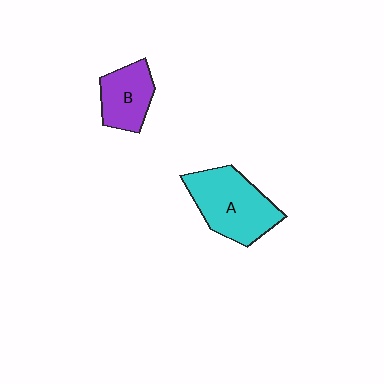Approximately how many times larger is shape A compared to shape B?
Approximately 1.6 times.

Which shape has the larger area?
Shape A (cyan).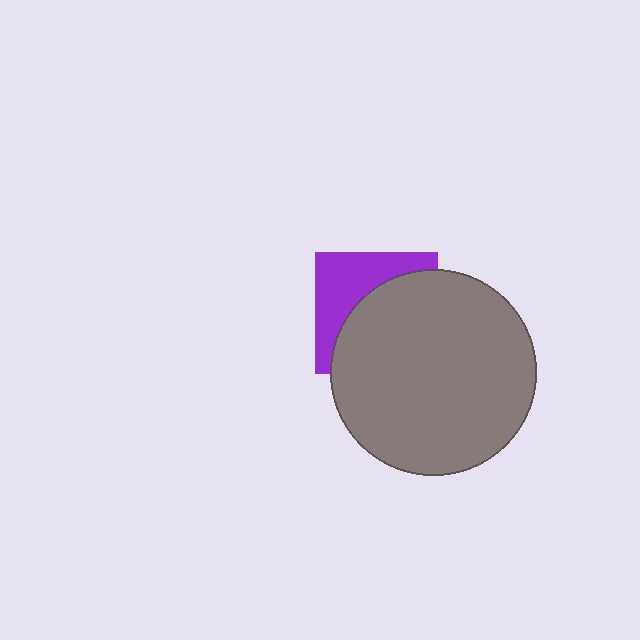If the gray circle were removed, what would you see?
You would see the complete purple square.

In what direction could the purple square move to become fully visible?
The purple square could move toward the upper-left. That would shift it out from behind the gray circle entirely.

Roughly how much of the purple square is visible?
A small part of it is visible (roughly 40%).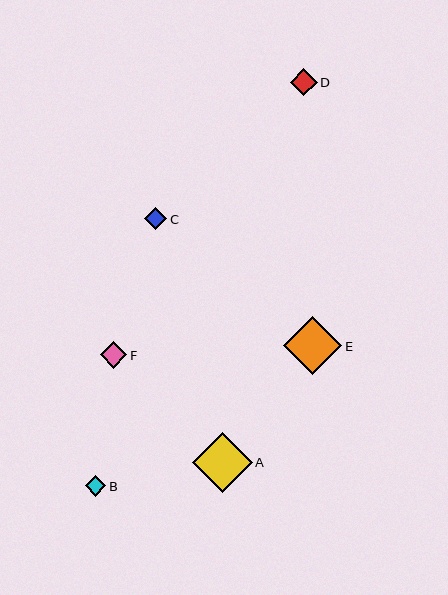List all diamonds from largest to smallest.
From largest to smallest: A, E, D, F, C, B.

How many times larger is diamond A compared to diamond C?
Diamond A is approximately 2.7 times the size of diamond C.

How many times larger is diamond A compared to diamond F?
Diamond A is approximately 2.2 times the size of diamond F.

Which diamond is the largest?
Diamond A is the largest with a size of approximately 60 pixels.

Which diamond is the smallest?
Diamond B is the smallest with a size of approximately 20 pixels.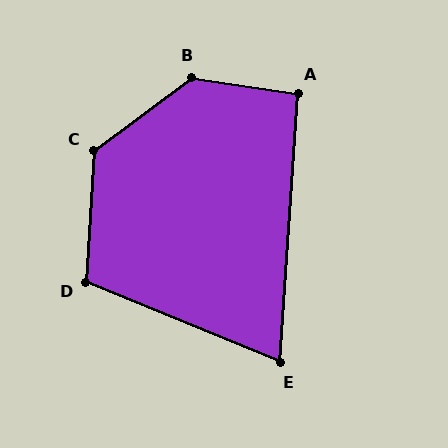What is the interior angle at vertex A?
Approximately 95 degrees (approximately right).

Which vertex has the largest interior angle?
B, at approximately 135 degrees.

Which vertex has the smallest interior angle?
E, at approximately 71 degrees.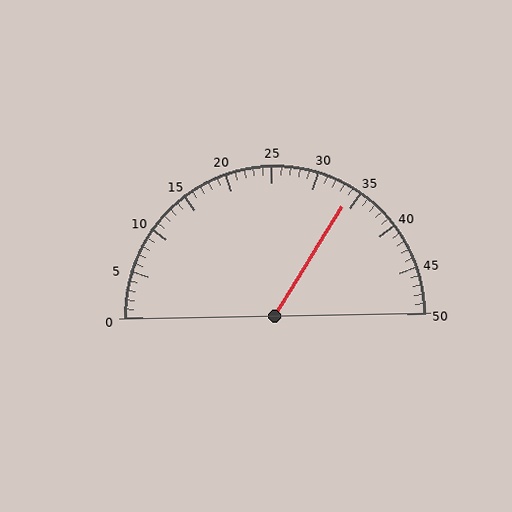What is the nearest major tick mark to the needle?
The nearest major tick mark is 35.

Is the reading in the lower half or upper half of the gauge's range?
The reading is in the upper half of the range (0 to 50).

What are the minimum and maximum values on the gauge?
The gauge ranges from 0 to 50.